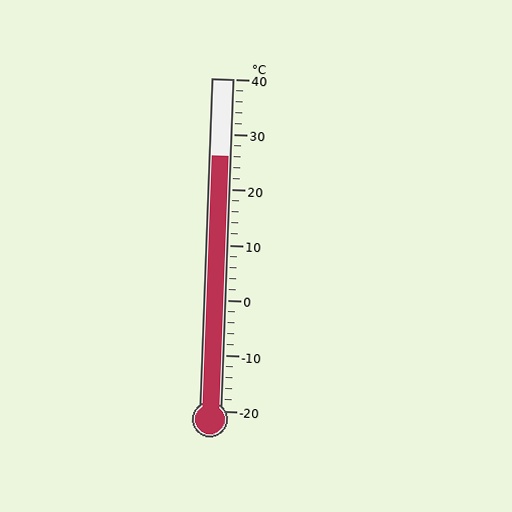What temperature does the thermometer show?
The thermometer shows approximately 26°C.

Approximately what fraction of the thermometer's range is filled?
The thermometer is filled to approximately 75% of its range.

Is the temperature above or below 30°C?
The temperature is below 30°C.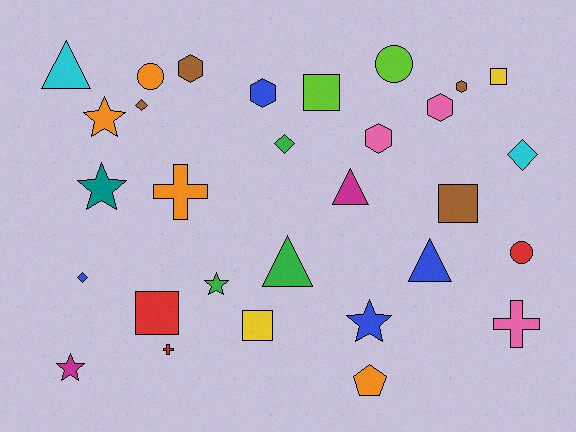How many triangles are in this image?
There are 4 triangles.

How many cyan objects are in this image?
There are 2 cyan objects.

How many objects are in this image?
There are 30 objects.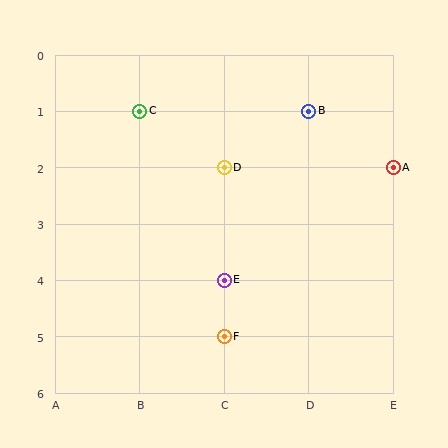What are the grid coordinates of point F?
Point F is at grid coordinates (C, 5).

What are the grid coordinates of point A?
Point A is at grid coordinates (E, 2).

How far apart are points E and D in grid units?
Points E and D are 2 rows apart.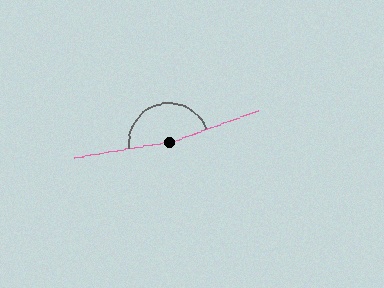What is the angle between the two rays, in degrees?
Approximately 169 degrees.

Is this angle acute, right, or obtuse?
It is obtuse.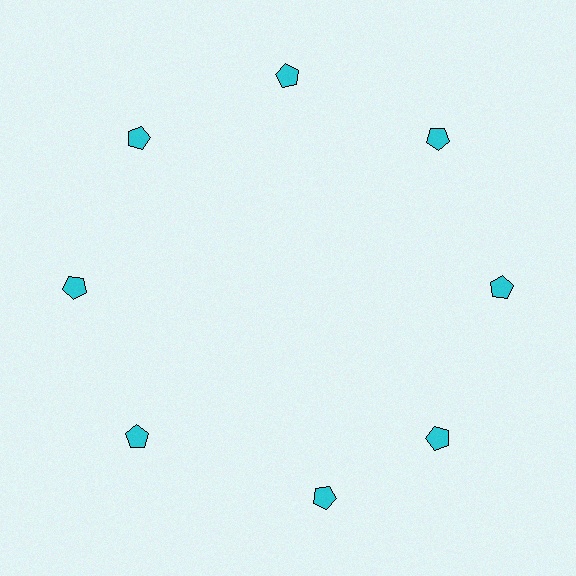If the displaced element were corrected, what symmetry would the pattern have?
It would have 8-fold rotational symmetry — the pattern would map onto itself every 45 degrees.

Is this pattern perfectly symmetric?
No. The 8 cyan pentagons are arranged in a ring, but one element near the 6 o'clock position is rotated out of alignment along the ring, breaking the 8-fold rotational symmetry.